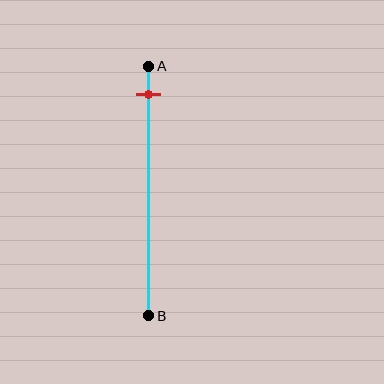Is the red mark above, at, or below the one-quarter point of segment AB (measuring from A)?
The red mark is above the one-quarter point of segment AB.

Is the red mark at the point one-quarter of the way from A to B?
No, the mark is at about 10% from A, not at the 25% one-quarter point.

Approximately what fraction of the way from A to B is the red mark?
The red mark is approximately 10% of the way from A to B.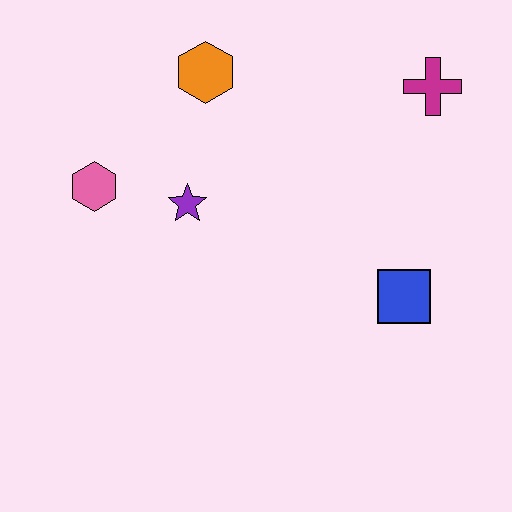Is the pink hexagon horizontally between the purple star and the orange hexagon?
No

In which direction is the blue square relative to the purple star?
The blue square is to the right of the purple star.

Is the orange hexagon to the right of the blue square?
No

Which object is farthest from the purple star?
The magenta cross is farthest from the purple star.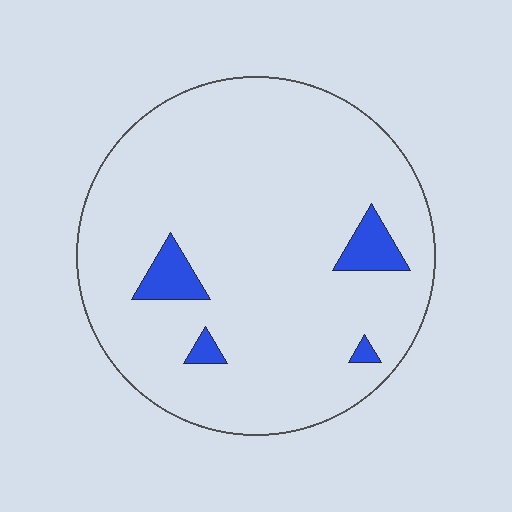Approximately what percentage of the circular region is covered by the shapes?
Approximately 5%.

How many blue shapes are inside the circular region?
4.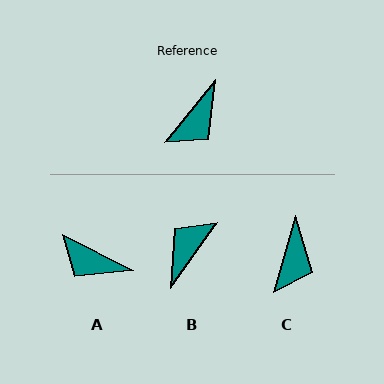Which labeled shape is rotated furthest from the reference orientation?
B, about 177 degrees away.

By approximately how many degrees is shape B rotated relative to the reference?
Approximately 177 degrees clockwise.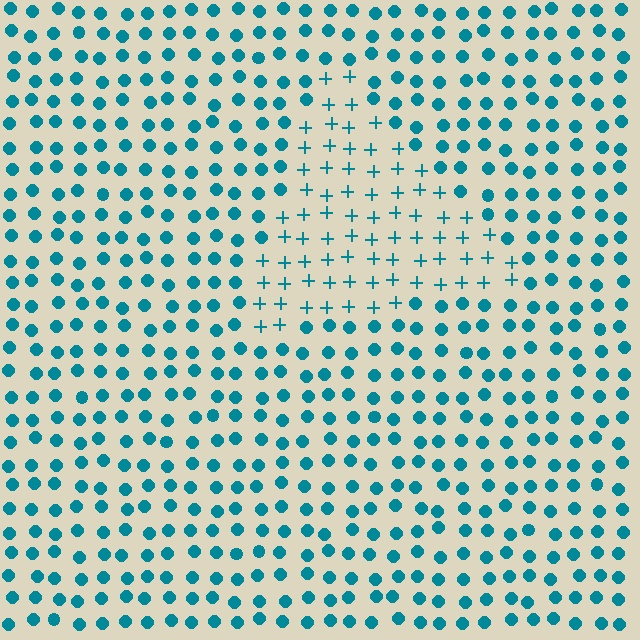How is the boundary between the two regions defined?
The boundary is defined by a change in element shape: plus signs inside vs. circles outside. All elements share the same color and spacing.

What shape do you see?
I see a triangle.